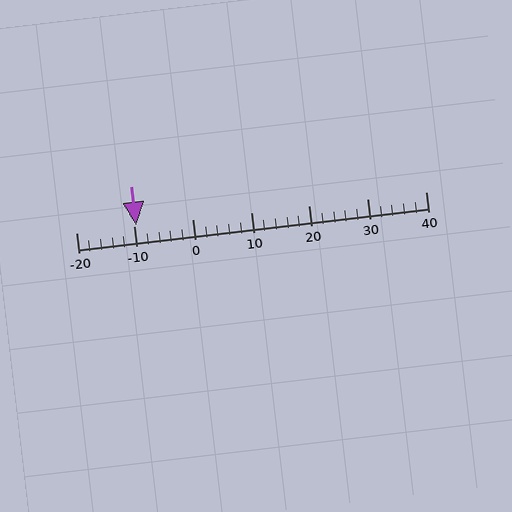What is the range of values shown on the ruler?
The ruler shows values from -20 to 40.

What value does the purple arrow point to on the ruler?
The purple arrow points to approximately -10.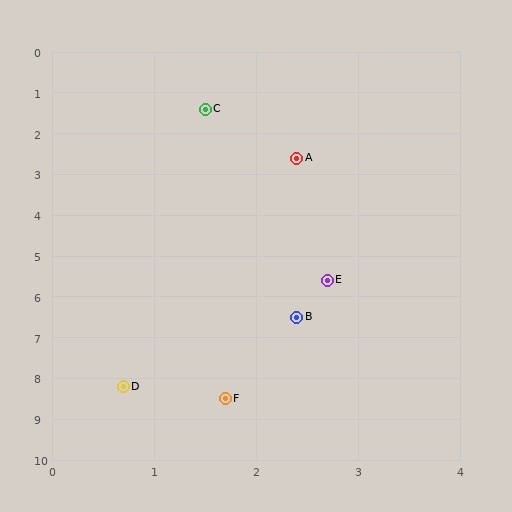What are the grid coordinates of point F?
Point F is at approximately (1.7, 8.5).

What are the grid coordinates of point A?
Point A is at approximately (2.4, 2.6).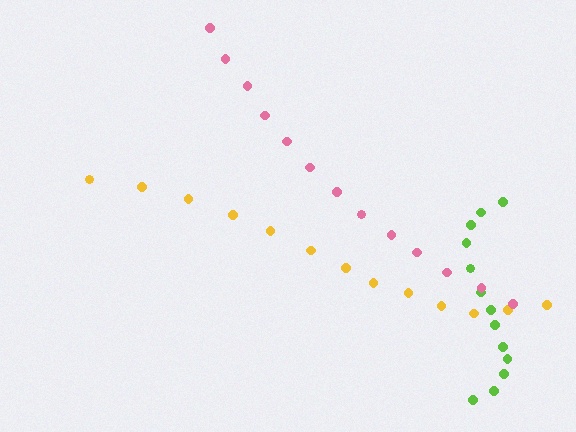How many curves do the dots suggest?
There are 3 distinct paths.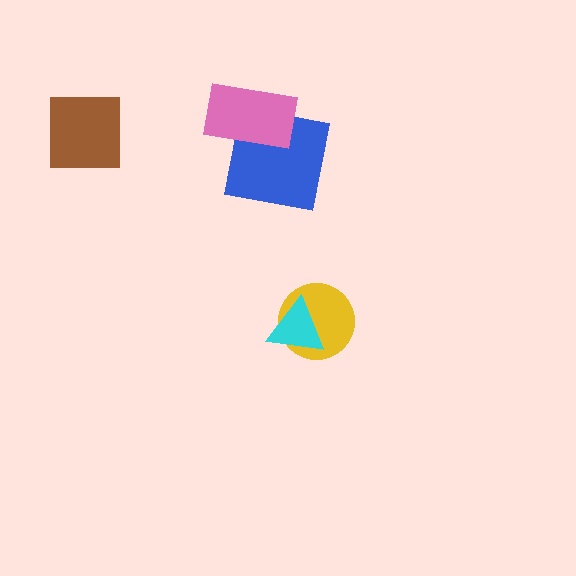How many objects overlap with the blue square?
1 object overlaps with the blue square.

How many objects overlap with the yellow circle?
1 object overlaps with the yellow circle.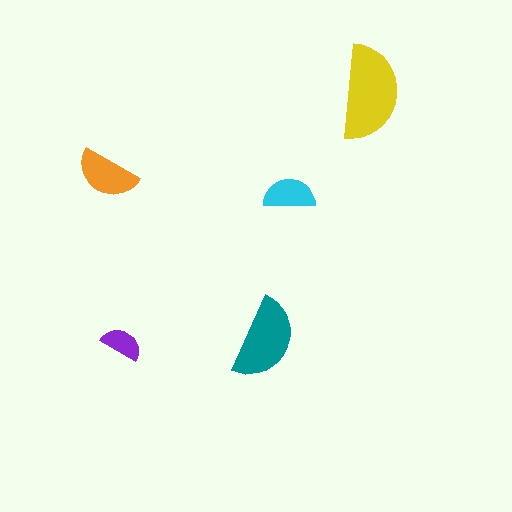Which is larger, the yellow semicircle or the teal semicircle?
The yellow one.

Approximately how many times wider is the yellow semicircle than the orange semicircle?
About 1.5 times wider.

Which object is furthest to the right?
The yellow semicircle is rightmost.